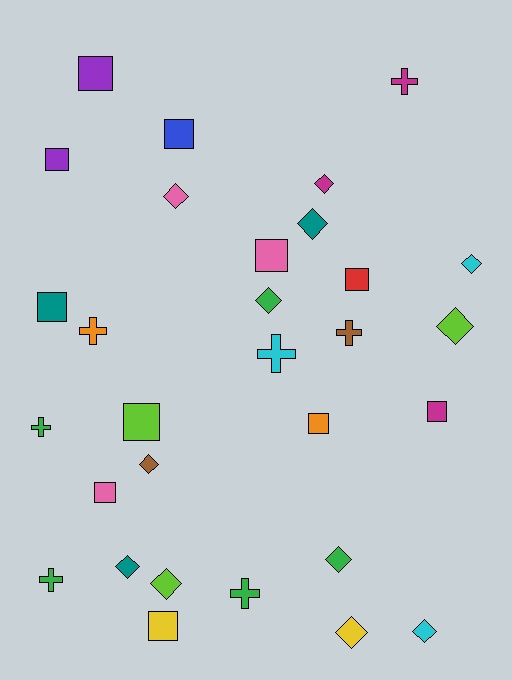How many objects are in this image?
There are 30 objects.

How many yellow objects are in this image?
There are 2 yellow objects.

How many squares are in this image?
There are 11 squares.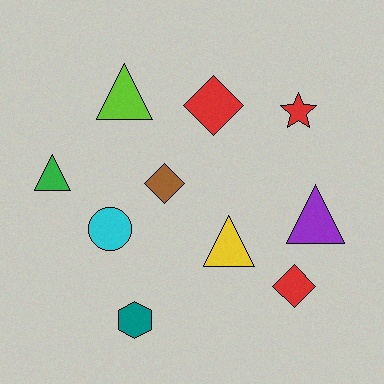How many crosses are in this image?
There are no crosses.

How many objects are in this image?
There are 10 objects.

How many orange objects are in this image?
There are no orange objects.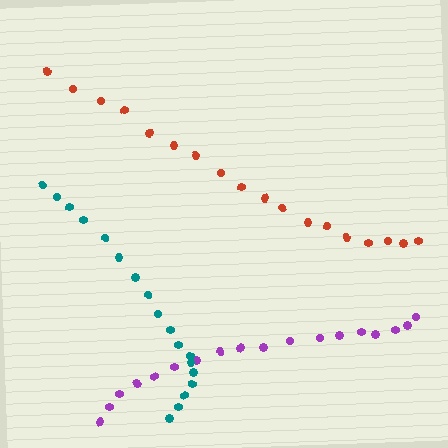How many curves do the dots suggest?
There are 3 distinct paths.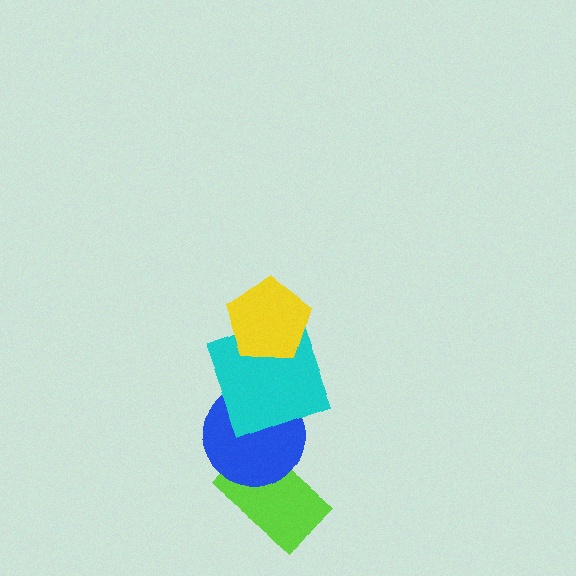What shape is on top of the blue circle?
The cyan square is on top of the blue circle.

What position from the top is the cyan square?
The cyan square is 2nd from the top.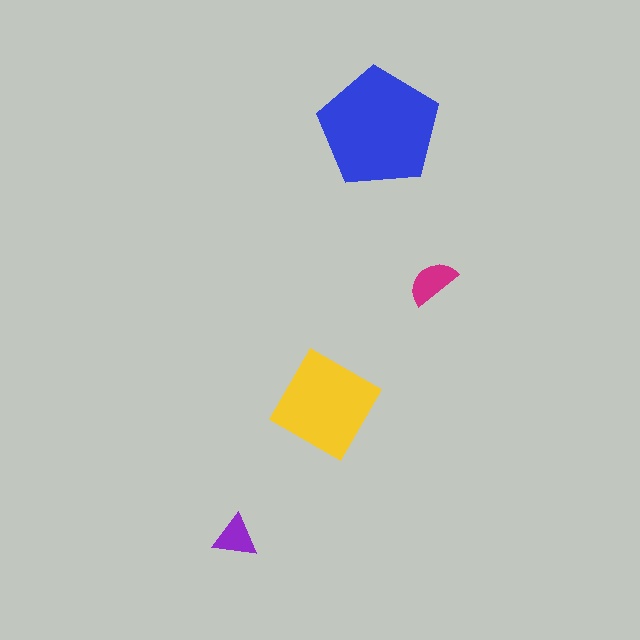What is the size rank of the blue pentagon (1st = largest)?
1st.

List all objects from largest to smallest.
The blue pentagon, the yellow square, the magenta semicircle, the purple triangle.